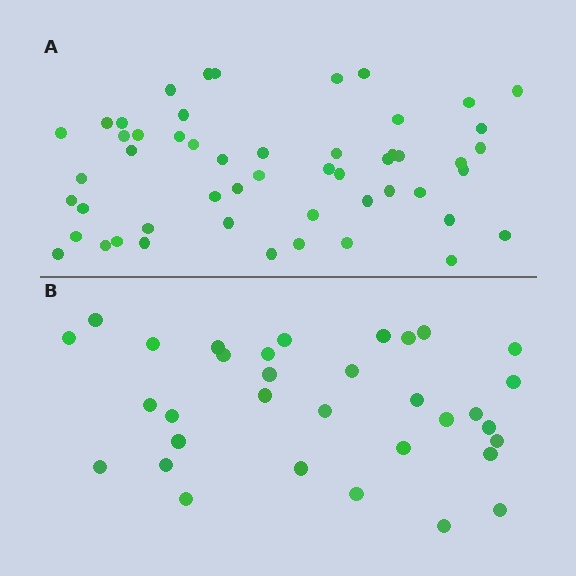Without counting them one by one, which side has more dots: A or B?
Region A (the top region) has more dots.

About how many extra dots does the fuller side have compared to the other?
Region A has approximately 20 more dots than region B.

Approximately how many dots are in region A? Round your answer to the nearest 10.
About 50 dots. (The exact count is 52, which rounds to 50.)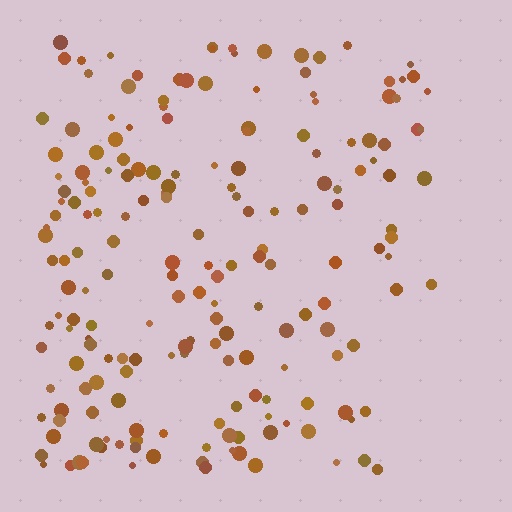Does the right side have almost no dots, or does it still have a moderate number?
Still a moderate number, just noticeably fewer than the left.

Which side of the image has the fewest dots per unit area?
The right.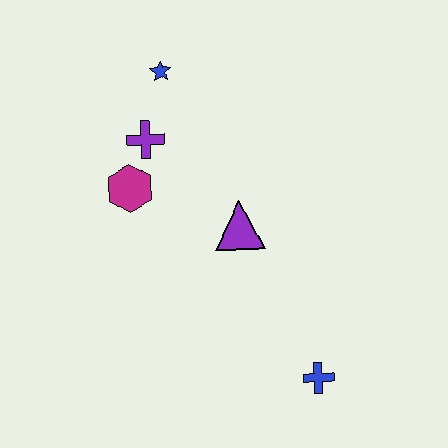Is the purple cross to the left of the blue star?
Yes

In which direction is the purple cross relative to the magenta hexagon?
The purple cross is above the magenta hexagon.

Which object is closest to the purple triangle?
The magenta hexagon is closest to the purple triangle.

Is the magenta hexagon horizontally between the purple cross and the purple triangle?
No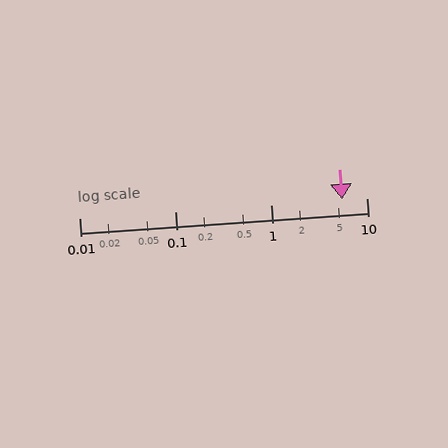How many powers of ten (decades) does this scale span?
The scale spans 3 decades, from 0.01 to 10.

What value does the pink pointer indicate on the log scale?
The pointer indicates approximately 5.5.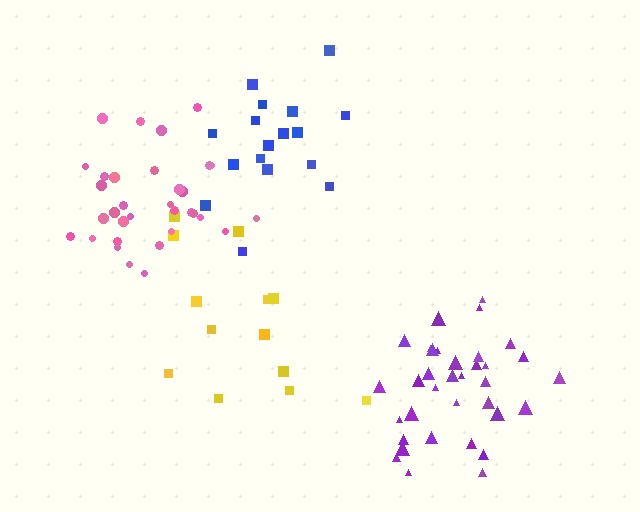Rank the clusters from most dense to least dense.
pink, purple, blue, yellow.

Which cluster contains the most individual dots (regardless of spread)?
Purple (35).